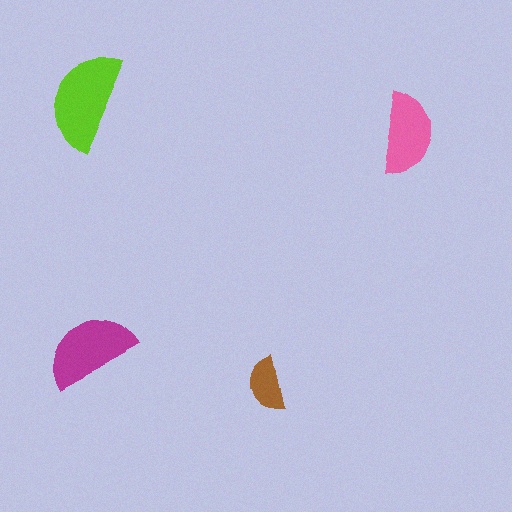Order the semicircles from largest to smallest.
the lime one, the magenta one, the pink one, the brown one.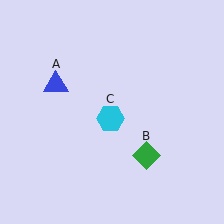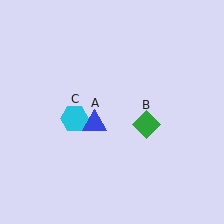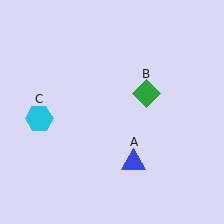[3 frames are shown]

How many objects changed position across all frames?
3 objects changed position: blue triangle (object A), green diamond (object B), cyan hexagon (object C).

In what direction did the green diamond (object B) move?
The green diamond (object B) moved up.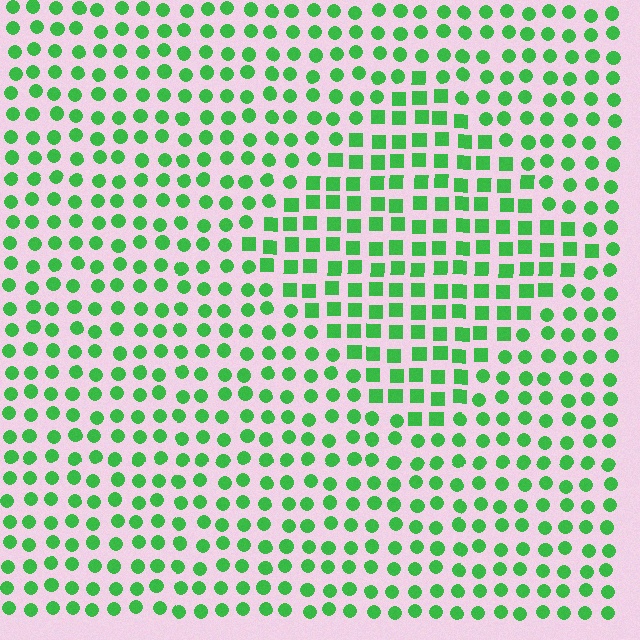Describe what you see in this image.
The image is filled with small green elements arranged in a uniform grid. A diamond-shaped region contains squares, while the surrounding area contains circles. The boundary is defined purely by the change in element shape.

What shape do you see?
I see a diamond.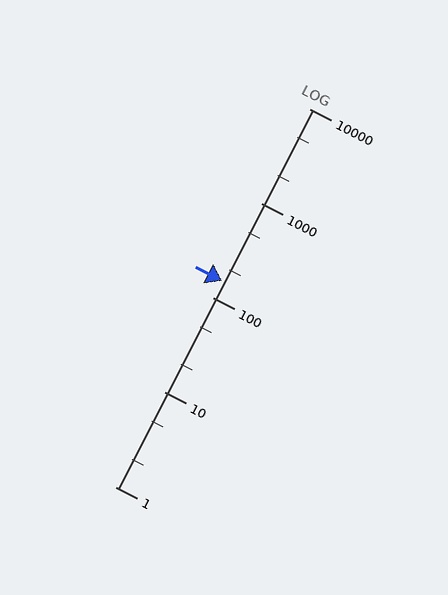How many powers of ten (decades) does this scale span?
The scale spans 4 decades, from 1 to 10000.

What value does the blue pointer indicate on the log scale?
The pointer indicates approximately 150.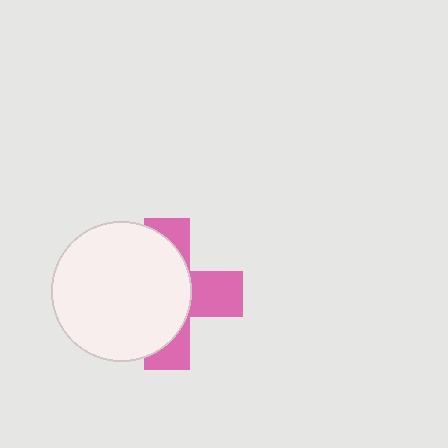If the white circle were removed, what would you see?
You would see the complete pink cross.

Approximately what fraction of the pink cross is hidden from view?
Roughly 60% of the pink cross is hidden behind the white circle.